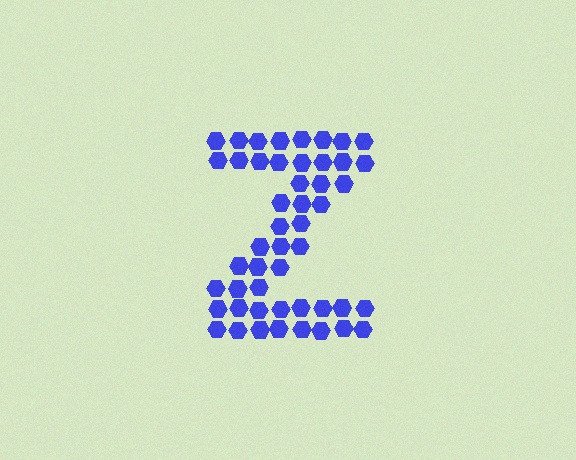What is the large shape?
The large shape is the letter Z.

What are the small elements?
The small elements are hexagons.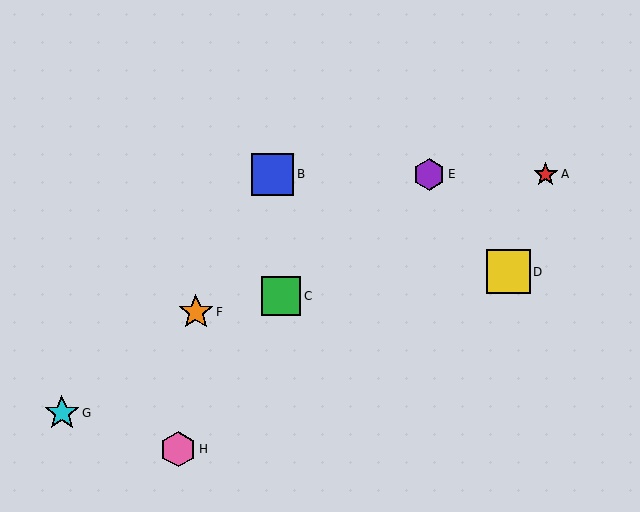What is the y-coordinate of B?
Object B is at y≈174.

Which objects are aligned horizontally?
Objects A, B, E are aligned horizontally.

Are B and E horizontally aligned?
Yes, both are at y≈174.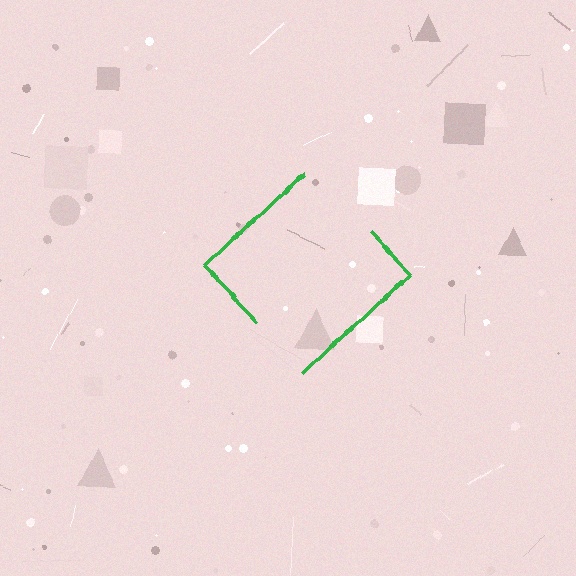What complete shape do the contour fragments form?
The contour fragments form a diamond.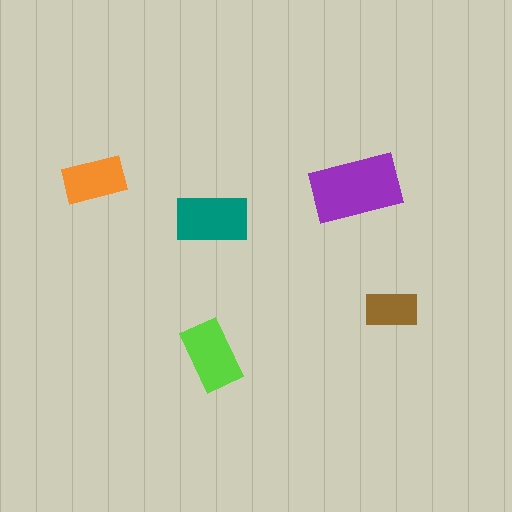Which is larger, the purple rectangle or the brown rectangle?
The purple one.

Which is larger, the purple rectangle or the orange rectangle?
The purple one.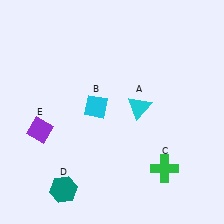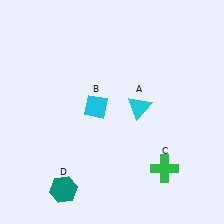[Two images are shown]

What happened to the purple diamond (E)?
The purple diamond (E) was removed in Image 2. It was in the bottom-left area of Image 1.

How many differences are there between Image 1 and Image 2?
There is 1 difference between the two images.